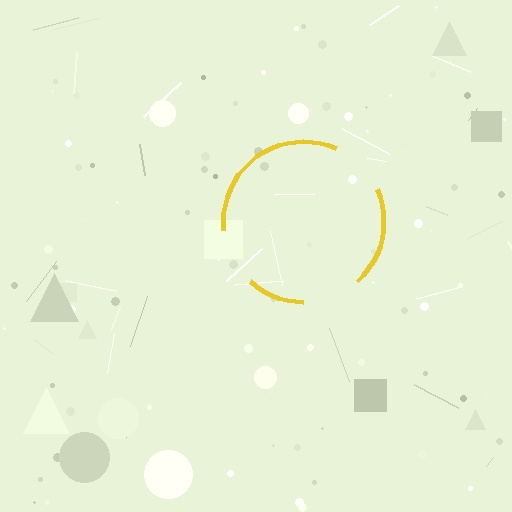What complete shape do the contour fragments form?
The contour fragments form a circle.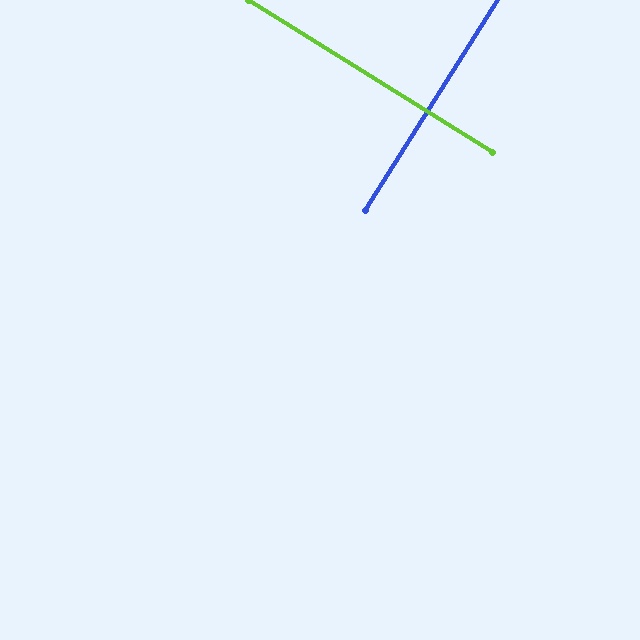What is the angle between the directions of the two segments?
Approximately 90 degrees.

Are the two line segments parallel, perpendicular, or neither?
Perpendicular — they meet at approximately 90°.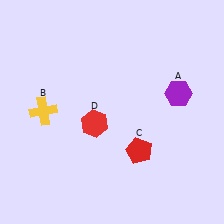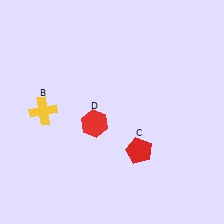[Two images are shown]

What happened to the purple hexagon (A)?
The purple hexagon (A) was removed in Image 2. It was in the top-right area of Image 1.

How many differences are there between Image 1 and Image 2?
There is 1 difference between the two images.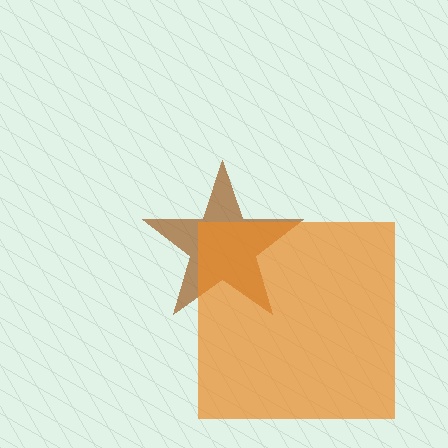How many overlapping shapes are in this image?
There are 2 overlapping shapes in the image.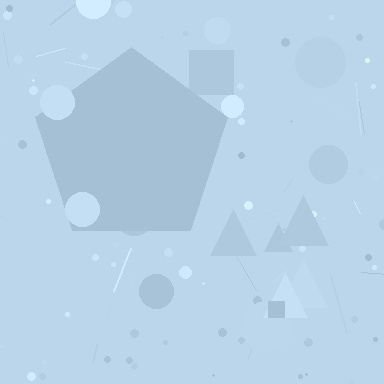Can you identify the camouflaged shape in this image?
The camouflaged shape is a pentagon.